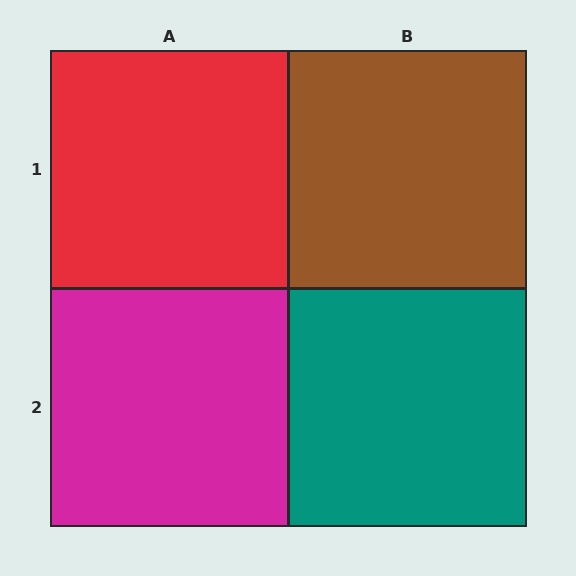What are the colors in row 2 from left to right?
Magenta, teal.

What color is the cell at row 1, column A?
Red.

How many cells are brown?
1 cell is brown.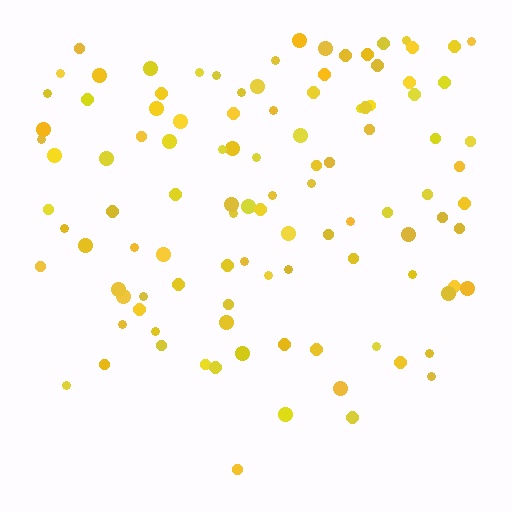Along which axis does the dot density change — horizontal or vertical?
Vertical.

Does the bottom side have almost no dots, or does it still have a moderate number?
Still a moderate number, just noticeably fewer than the top.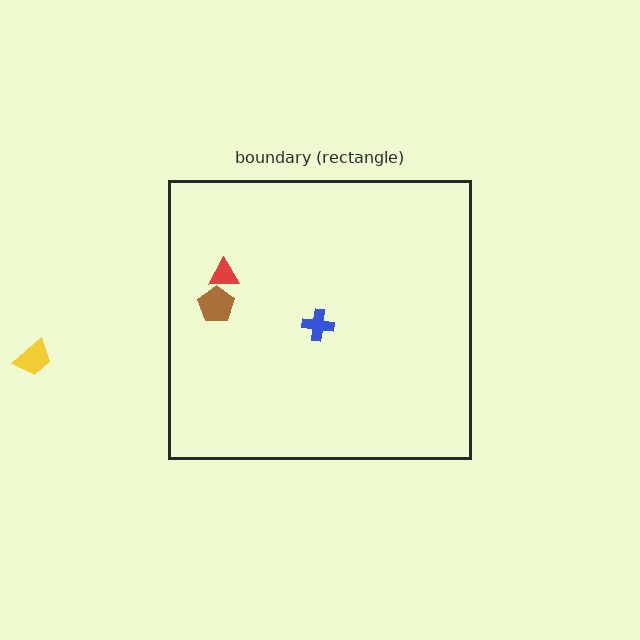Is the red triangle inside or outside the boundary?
Inside.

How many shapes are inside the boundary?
3 inside, 1 outside.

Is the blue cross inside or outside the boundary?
Inside.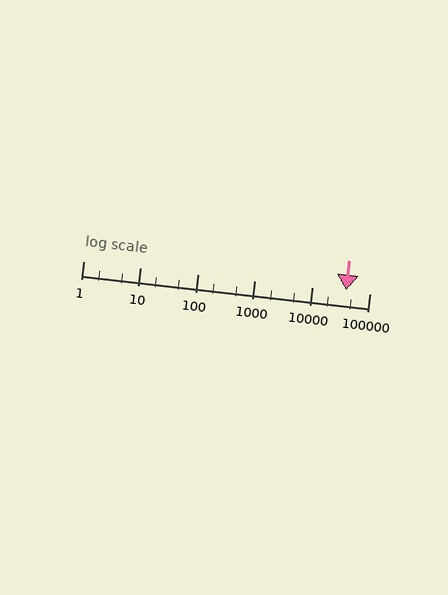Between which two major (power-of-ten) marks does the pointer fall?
The pointer is between 10000 and 100000.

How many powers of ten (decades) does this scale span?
The scale spans 5 decades, from 1 to 100000.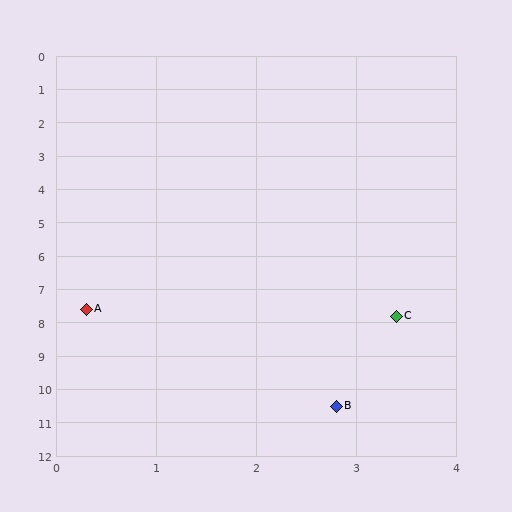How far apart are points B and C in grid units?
Points B and C are about 2.8 grid units apart.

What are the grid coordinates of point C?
Point C is at approximately (3.4, 7.8).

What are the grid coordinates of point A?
Point A is at approximately (0.3, 7.6).